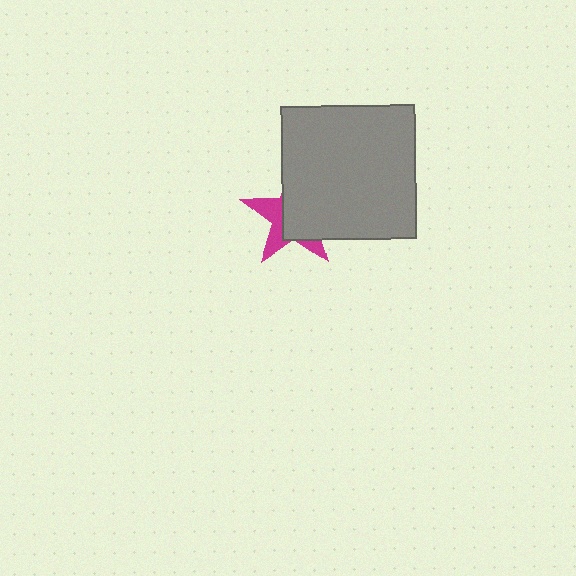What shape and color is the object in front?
The object in front is a gray square.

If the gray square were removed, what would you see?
You would see the complete magenta star.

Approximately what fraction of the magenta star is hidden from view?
Roughly 62% of the magenta star is hidden behind the gray square.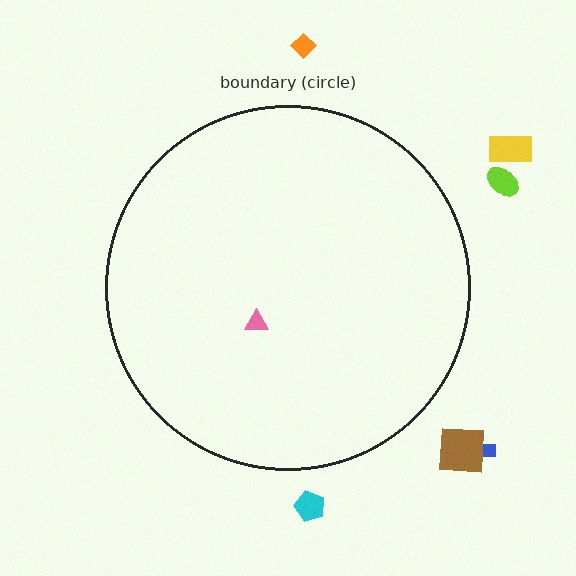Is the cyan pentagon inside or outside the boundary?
Outside.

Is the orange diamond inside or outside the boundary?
Outside.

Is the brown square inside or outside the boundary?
Outside.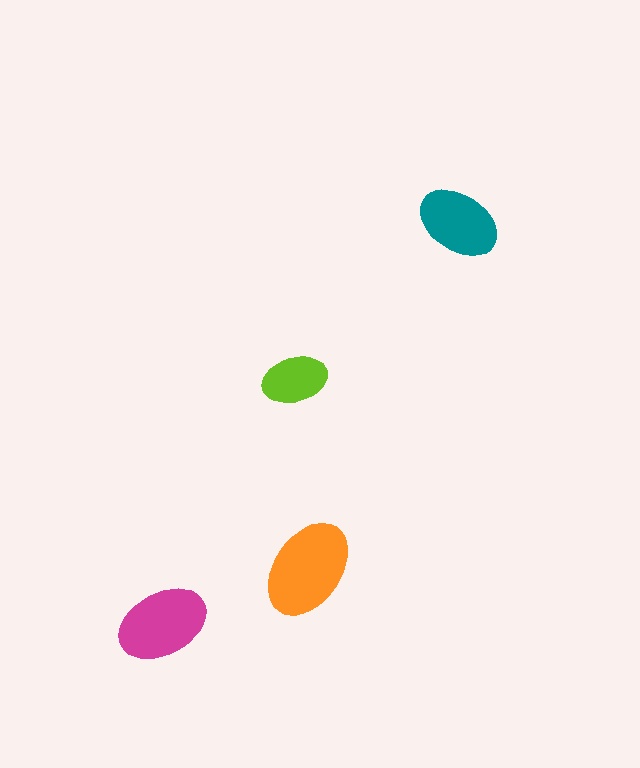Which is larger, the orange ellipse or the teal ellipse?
The orange one.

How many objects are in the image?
There are 4 objects in the image.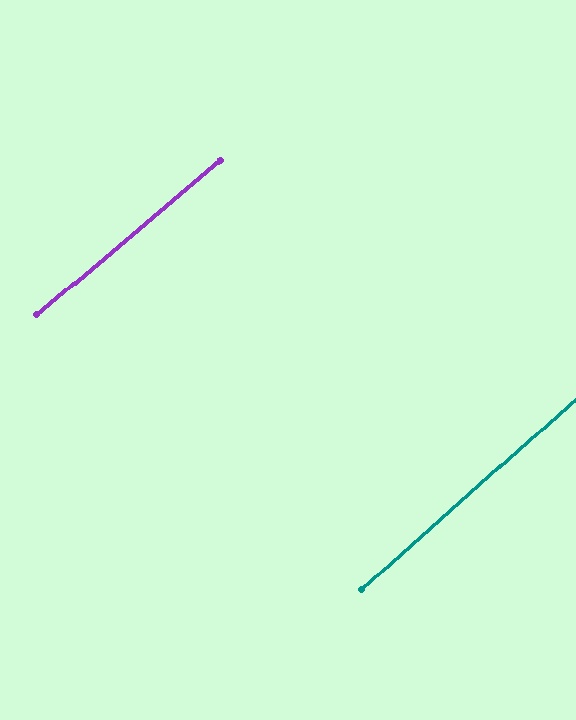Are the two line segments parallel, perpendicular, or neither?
Parallel — their directions differ by only 1.5°.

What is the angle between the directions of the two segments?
Approximately 2 degrees.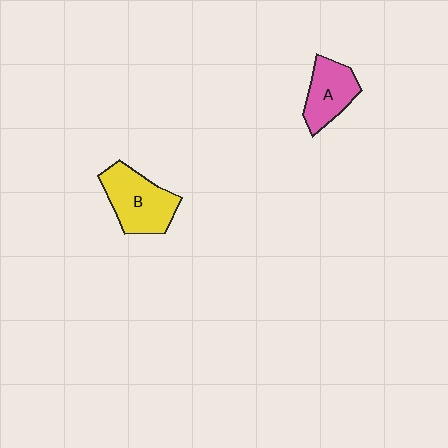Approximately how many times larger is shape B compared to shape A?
Approximately 1.3 times.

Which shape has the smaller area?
Shape A (pink).